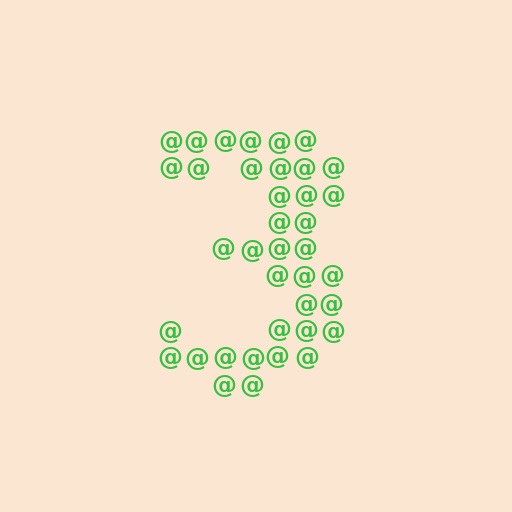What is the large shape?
The large shape is the digit 3.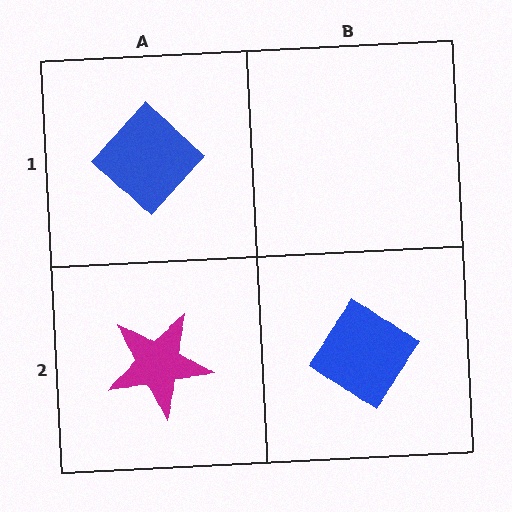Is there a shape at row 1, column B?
No, that cell is empty.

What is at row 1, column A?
A blue diamond.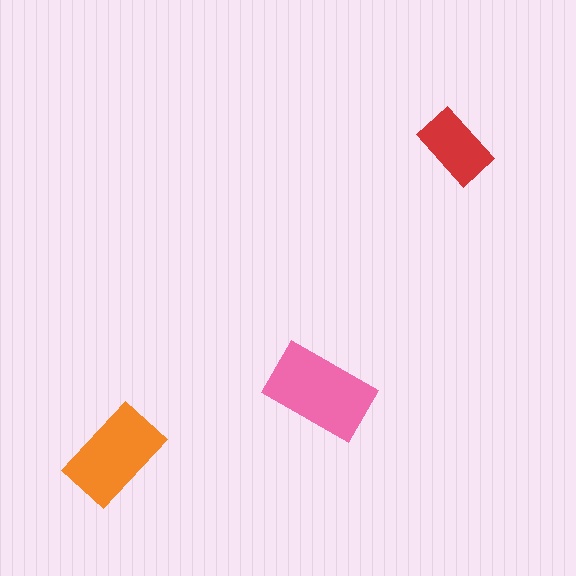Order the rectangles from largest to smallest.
the pink one, the orange one, the red one.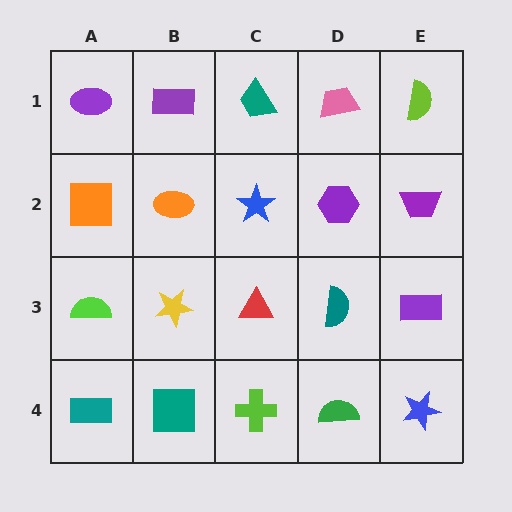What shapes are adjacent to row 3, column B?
An orange ellipse (row 2, column B), a teal square (row 4, column B), a lime semicircle (row 3, column A), a red triangle (row 3, column C).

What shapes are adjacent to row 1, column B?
An orange ellipse (row 2, column B), a purple ellipse (row 1, column A), a teal trapezoid (row 1, column C).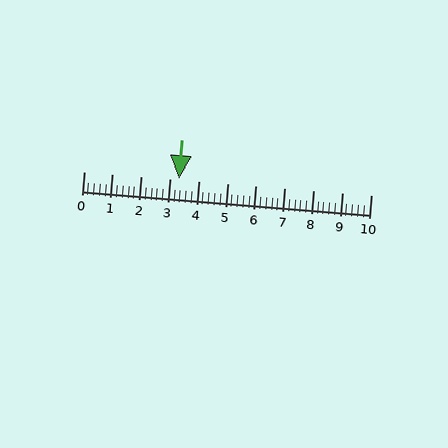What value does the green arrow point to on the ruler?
The green arrow points to approximately 3.3.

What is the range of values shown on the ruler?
The ruler shows values from 0 to 10.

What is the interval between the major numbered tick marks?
The major tick marks are spaced 1 units apart.